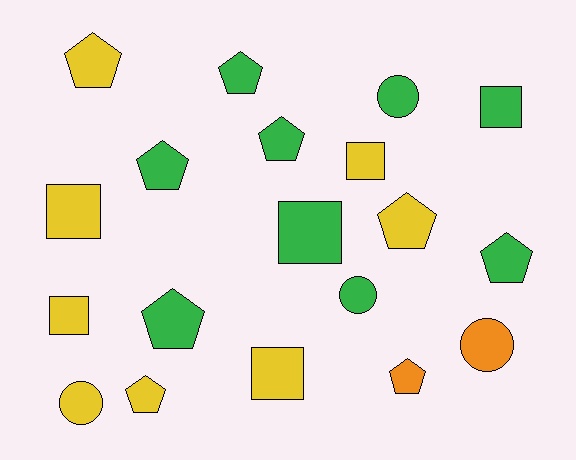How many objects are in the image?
There are 19 objects.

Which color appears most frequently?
Green, with 9 objects.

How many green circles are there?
There are 2 green circles.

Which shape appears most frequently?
Pentagon, with 9 objects.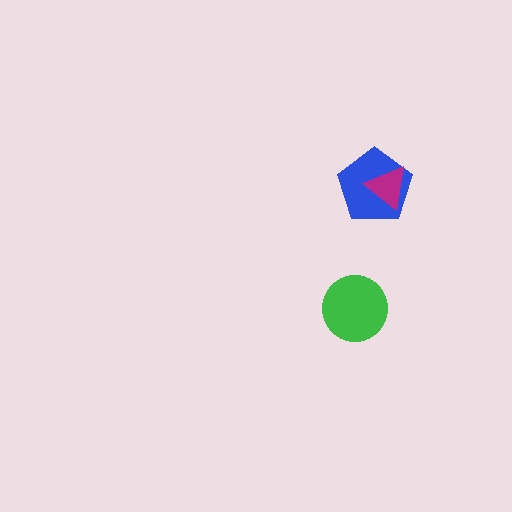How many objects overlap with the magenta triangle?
1 object overlaps with the magenta triangle.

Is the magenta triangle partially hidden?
No, no other shape covers it.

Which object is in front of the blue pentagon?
The magenta triangle is in front of the blue pentagon.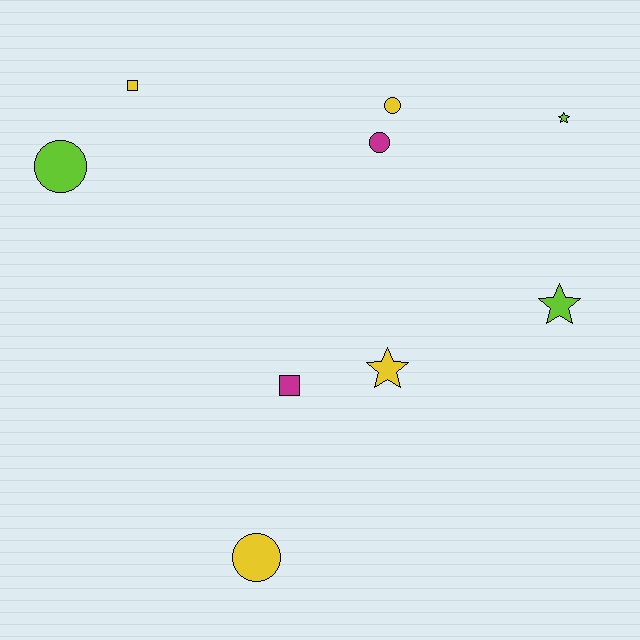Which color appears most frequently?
Yellow, with 4 objects.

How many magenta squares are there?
There is 1 magenta square.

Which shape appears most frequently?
Circle, with 4 objects.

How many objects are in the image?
There are 9 objects.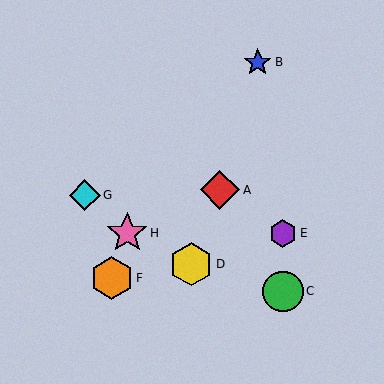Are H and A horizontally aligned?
No, H is at y≈233 and A is at y≈190.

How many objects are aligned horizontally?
2 objects (E, H) are aligned horizontally.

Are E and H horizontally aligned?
Yes, both are at y≈233.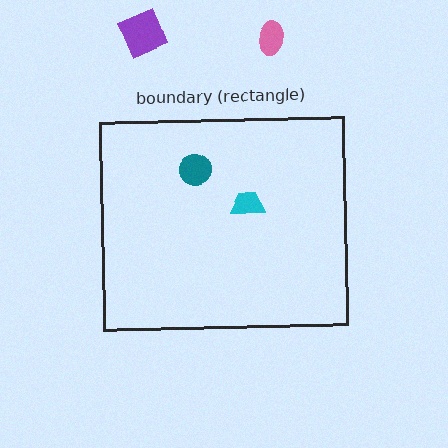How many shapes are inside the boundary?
2 inside, 2 outside.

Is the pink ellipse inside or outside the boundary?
Outside.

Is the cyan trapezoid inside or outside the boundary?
Inside.